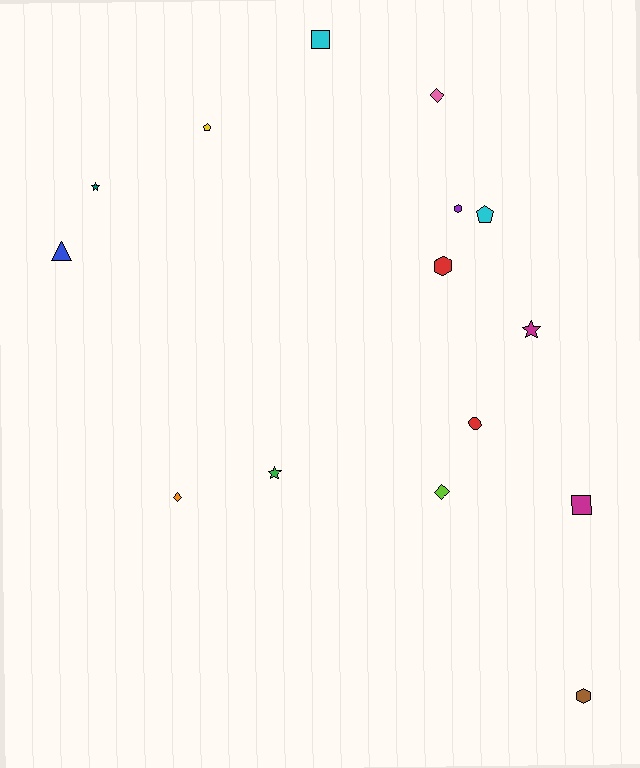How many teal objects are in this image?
There is 1 teal object.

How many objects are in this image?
There are 15 objects.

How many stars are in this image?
There are 3 stars.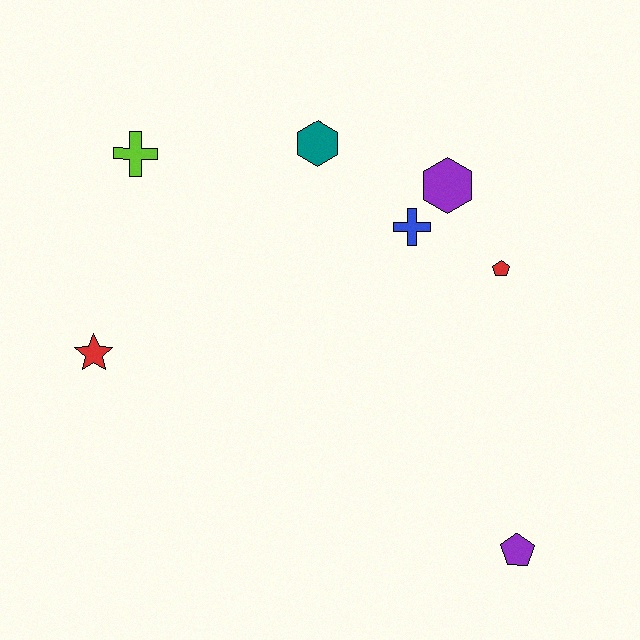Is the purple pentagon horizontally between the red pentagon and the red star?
No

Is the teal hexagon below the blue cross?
No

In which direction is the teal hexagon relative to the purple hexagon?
The teal hexagon is to the left of the purple hexagon.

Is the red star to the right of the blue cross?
No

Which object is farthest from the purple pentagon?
The lime cross is farthest from the purple pentagon.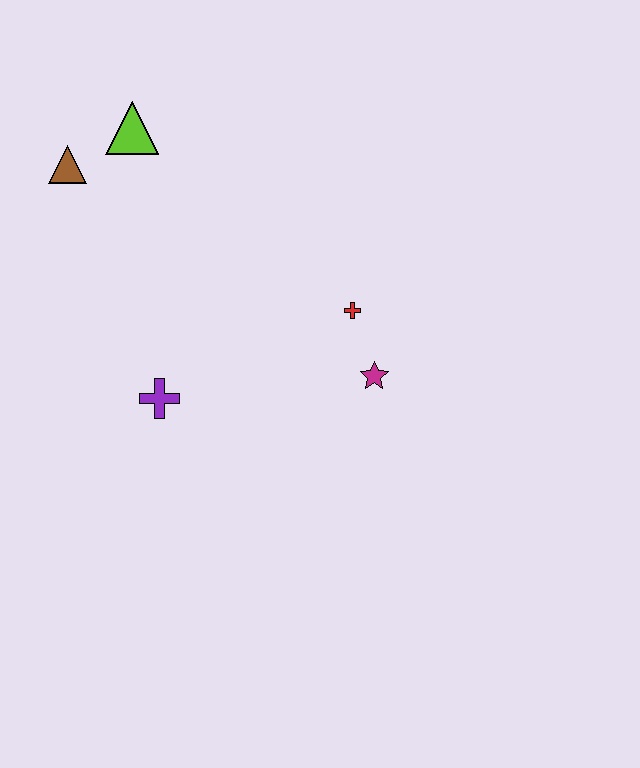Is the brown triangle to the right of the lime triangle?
No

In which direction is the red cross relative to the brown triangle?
The red cross is to the right of the brown triangle.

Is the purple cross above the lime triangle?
No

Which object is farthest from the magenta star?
The brown triangle is farthest from the magenta star.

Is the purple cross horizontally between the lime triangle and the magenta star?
Yes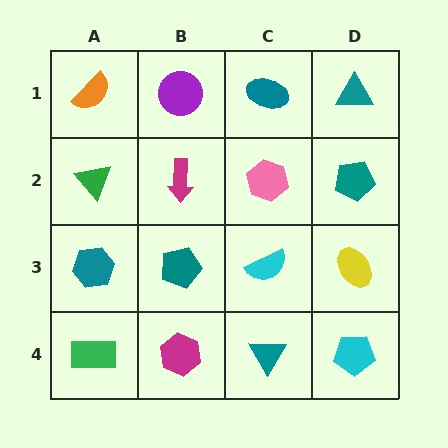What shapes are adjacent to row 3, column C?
A pink hexagon (row 2, column C), a teal triangle (row 4, column C), a teal pentagon (row 3, column B), a yellow ellipse (row 3, column D).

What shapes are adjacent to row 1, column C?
A pink hexagon (row 2, column C), a purple circle (row 1, column B), a teal triangle (row 1, column D).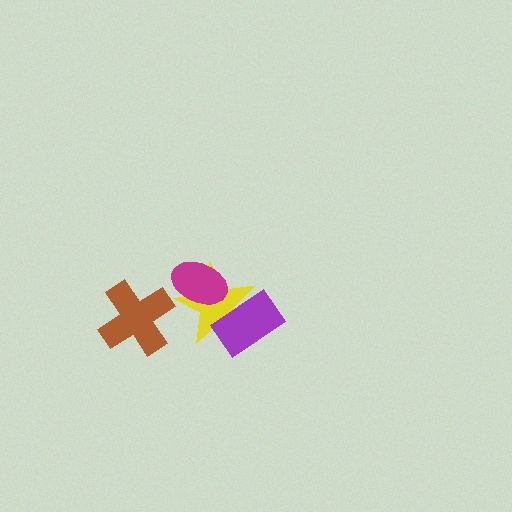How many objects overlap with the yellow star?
2 objects overlap with the yellow star.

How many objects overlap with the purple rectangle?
1 object overlaps with the purple rectangle.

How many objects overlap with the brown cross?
0 objects overlap with the brown cross.